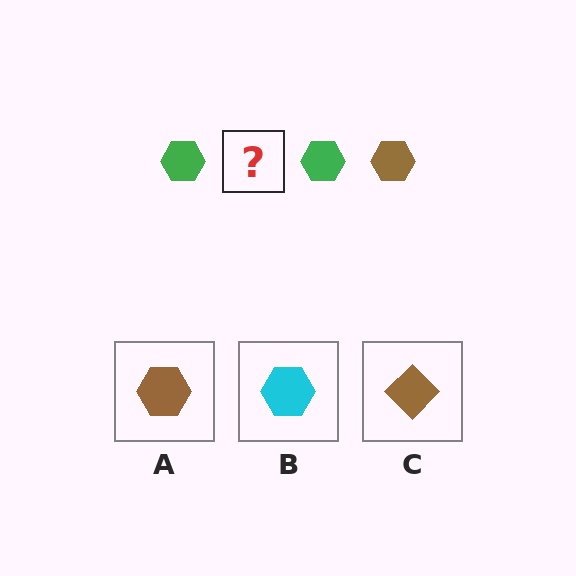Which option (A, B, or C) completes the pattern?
A.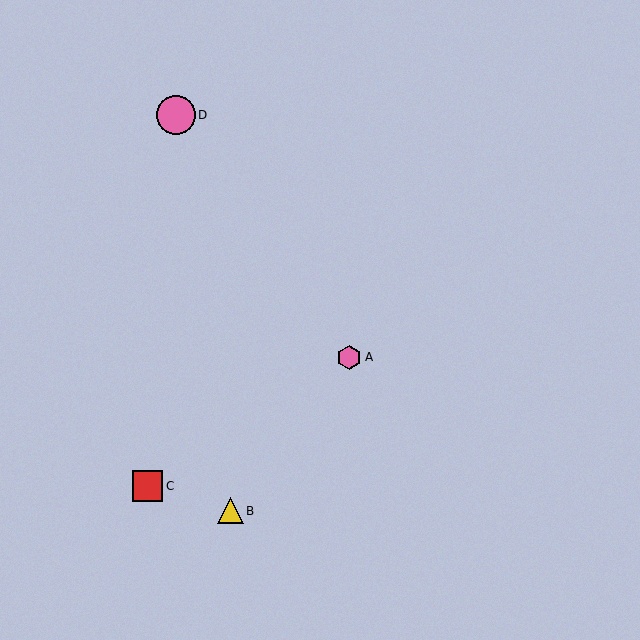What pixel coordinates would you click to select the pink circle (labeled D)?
Click at (176, 115) to select the pink circle D.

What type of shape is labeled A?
Shape A is a pink hexagon.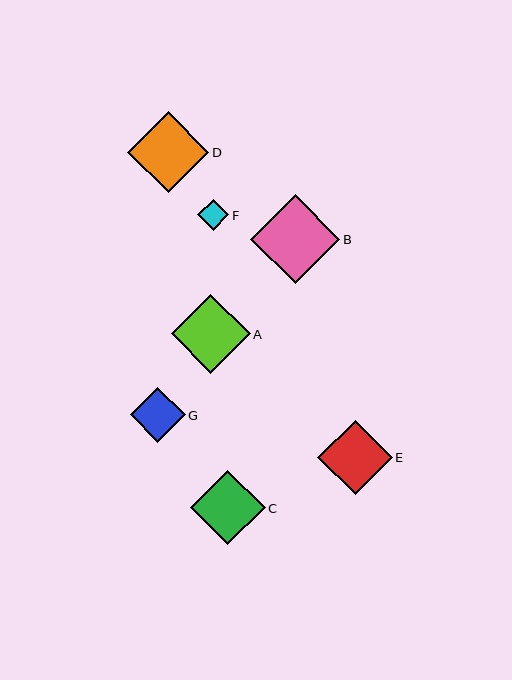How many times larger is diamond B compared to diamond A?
Diamond B is approximately 1.1 times the size of diamond A.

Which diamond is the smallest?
Diamond F is the smallest with a size of approximately 31 pixels.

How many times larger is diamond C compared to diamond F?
Diamond C is approximately 2.4 times the size of diamond F.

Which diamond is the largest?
Diamond B is the largest with a size of approximately 89 pixels.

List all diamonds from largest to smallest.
From largest to smallest: B, D, A, C, E, G, F.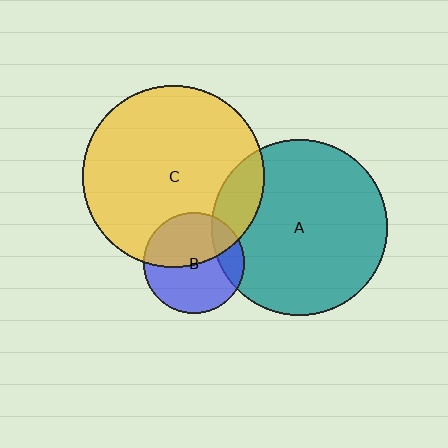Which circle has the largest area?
Circle C (yellow).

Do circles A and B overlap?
Yes.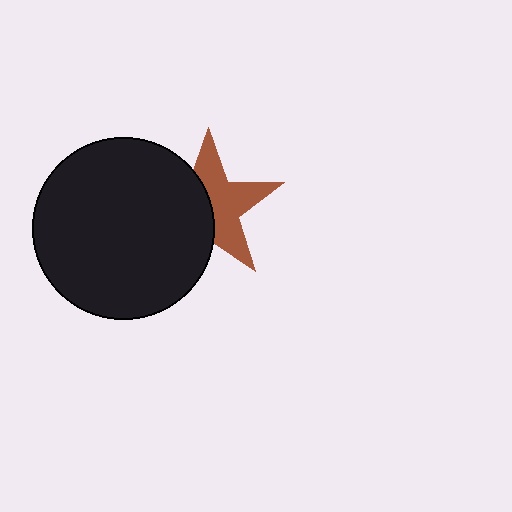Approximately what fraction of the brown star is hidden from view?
Roughly 47% of the brown star is hidden behind the black circle.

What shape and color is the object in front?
The object in front is a black circle.